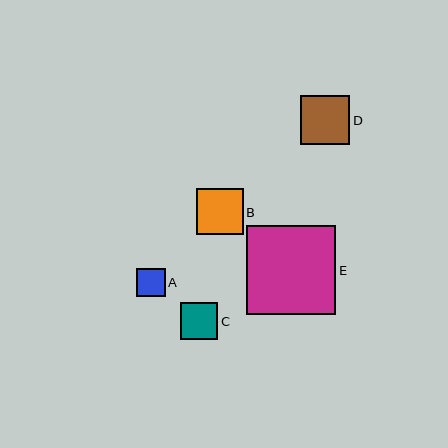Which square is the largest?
Square E is the largest with a size of approximately 90 pixels.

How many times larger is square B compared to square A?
Square B is approximately 1.6 times the size of square A.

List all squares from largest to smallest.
From largest to smallest: E, D, B, C, A.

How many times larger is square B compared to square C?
Square B is approximately 1.2 times the size of square C.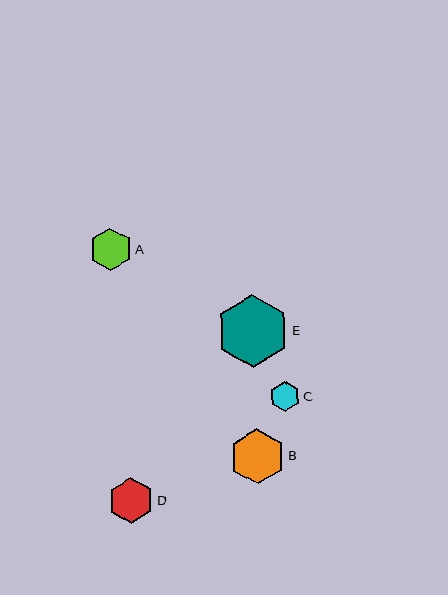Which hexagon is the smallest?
Hexagon C is the smallest with a size of approximately 30 pixels.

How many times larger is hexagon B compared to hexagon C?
Hexagon B is approximately 1.9 times the size of hexagon C.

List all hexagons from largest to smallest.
From largest to smallest: E, B, D, A, C.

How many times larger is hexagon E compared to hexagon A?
Hexagon E is approximately 1.7 times the size of hexagon A.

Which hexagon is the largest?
Hexagon E is the largest with a size of approximately 73 pixels.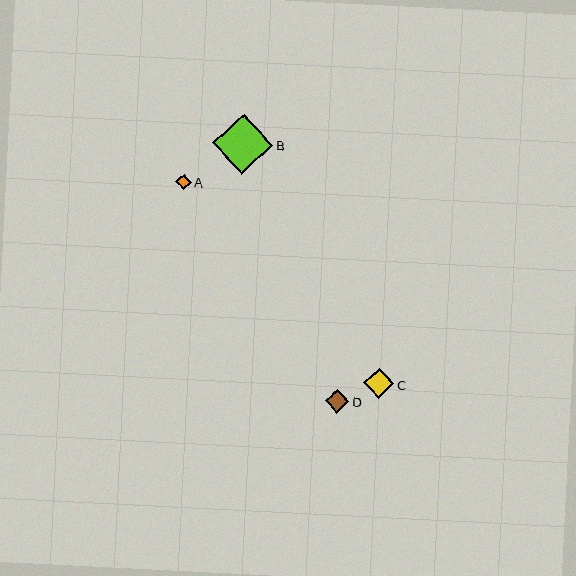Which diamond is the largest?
Diamond B is the largest with a size of approximately 60 pixels.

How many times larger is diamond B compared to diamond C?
Diamond B is approximately 2.0 times the size of diamond C.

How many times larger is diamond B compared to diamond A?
Diamond B is approximately 3.9 times the size of diamond A.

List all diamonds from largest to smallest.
From largest to smallest: B, C, D, A.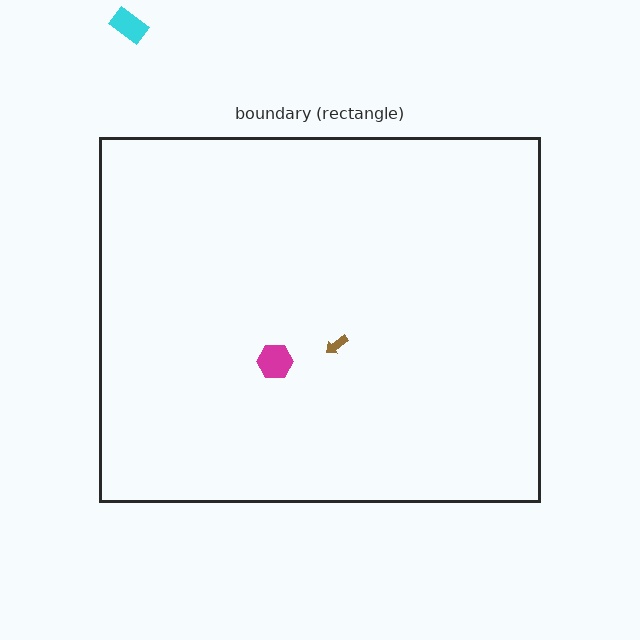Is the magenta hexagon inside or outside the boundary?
Inside.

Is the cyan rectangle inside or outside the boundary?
Outside.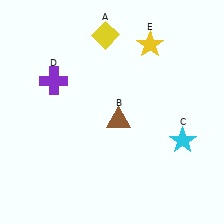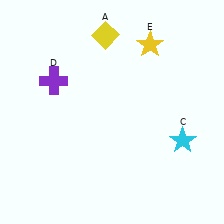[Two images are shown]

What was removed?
The brown triangle (B) was removed in Image 2.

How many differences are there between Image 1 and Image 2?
There is 1 difference between the two images.